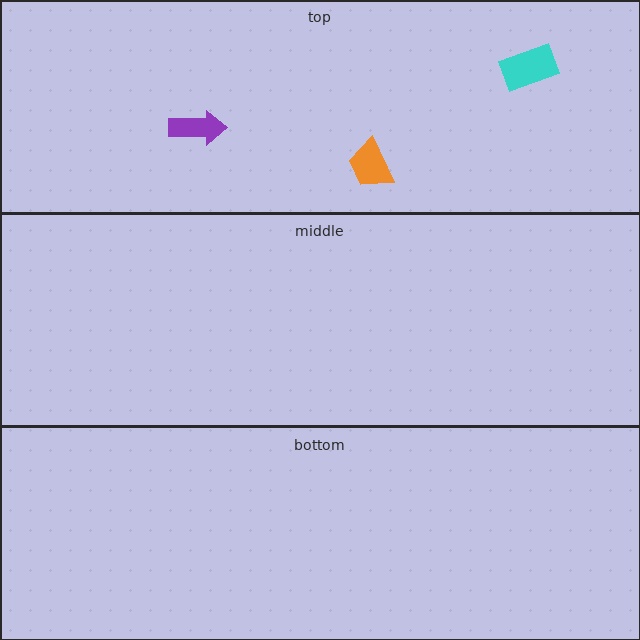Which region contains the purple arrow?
The top region.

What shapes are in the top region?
The purple arrow, the orange trapezoid, the cyan rectangle.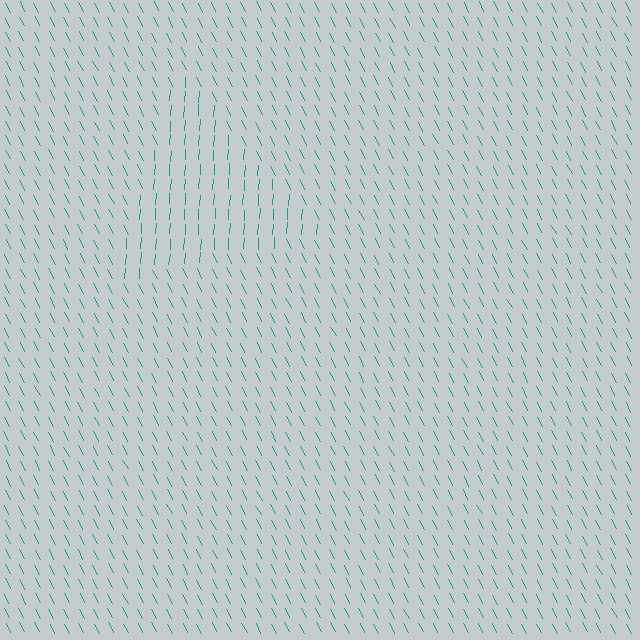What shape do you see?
I see a triangle.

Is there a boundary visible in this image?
Yes, there is a texture boundary formed by a change in line orientation.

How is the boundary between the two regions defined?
The boundary is defined purely by a change in line orientation (approximately 31 degrees difference). All lines are the same color and thickness.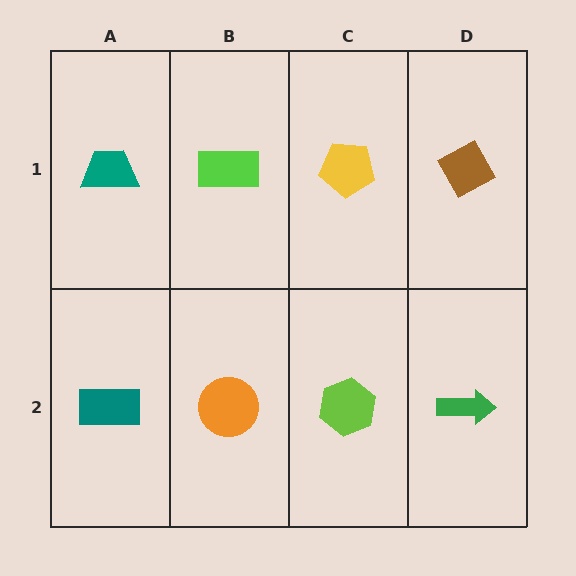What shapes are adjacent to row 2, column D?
A brown diamond (row 1, column D), a lime hexagon (row 2, column C).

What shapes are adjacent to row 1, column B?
An orange circle (row 2, column B), a teal trapezoid (row 1, column A), a yellow pentagon (row 1, column C).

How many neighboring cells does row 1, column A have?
2.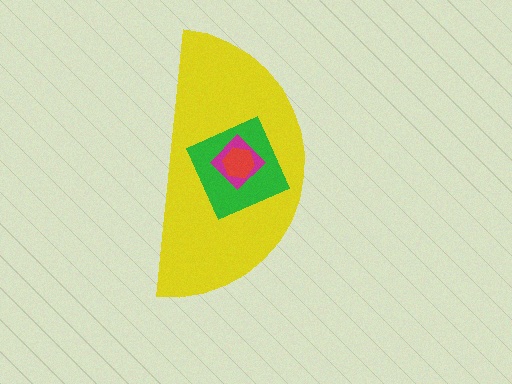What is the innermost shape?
The red hexagon.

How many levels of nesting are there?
4.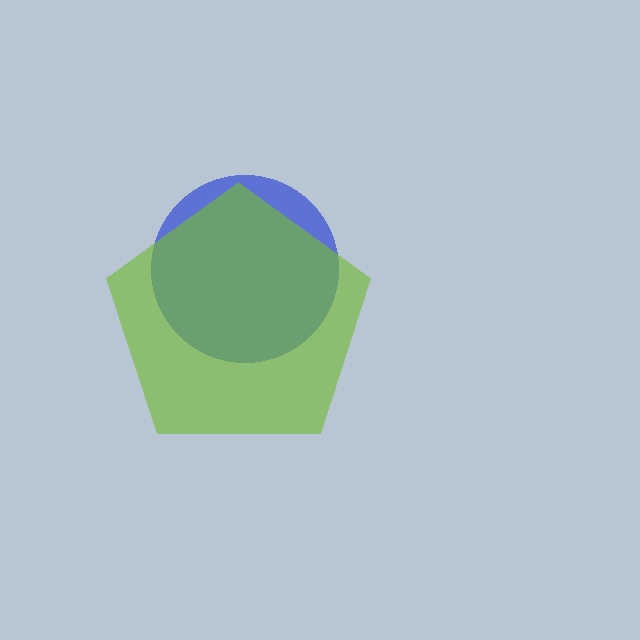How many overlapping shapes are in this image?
There are 2 overlapping shapes in the image.